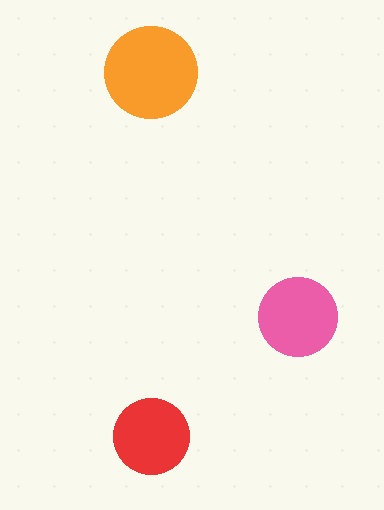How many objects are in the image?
There are 3 objects in the image.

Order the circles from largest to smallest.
the orange one, the pink one, the red one.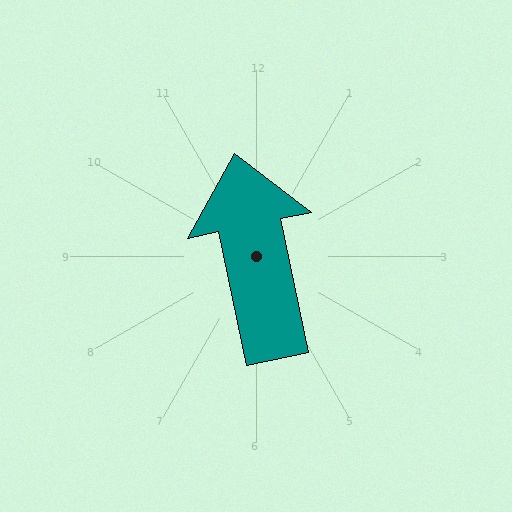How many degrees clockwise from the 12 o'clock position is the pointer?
Approximately 348 degrees.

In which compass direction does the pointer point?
North.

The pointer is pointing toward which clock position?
Roughly 12 o'clock.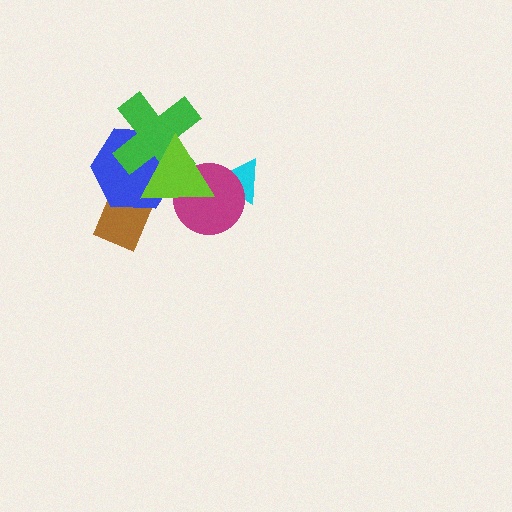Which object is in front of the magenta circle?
The lime triangle is in front of the magenta circle.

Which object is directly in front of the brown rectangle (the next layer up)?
The blue hexagon is directly in front of the brown rectangle.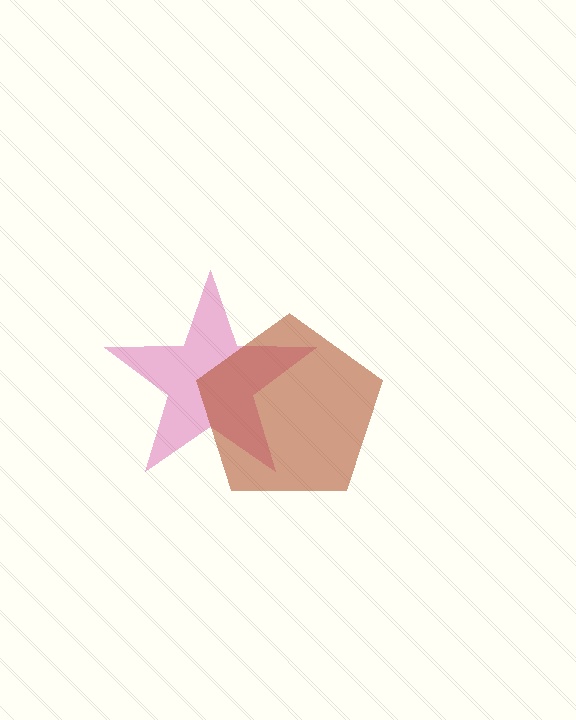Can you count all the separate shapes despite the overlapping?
Yes, there are 2 separate shapes.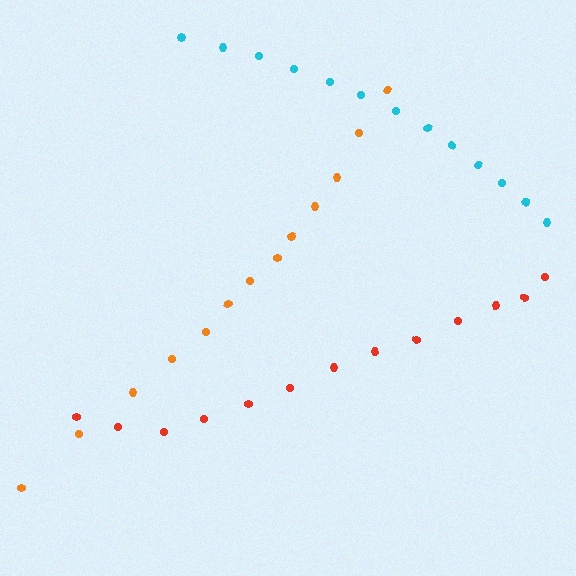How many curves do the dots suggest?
There are 3 distinct paths.